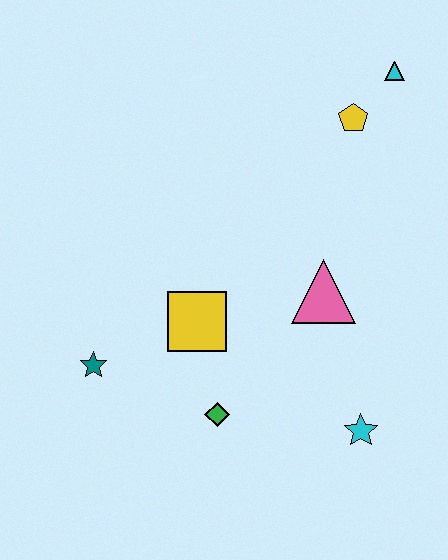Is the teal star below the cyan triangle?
Yes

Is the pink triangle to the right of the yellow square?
Yes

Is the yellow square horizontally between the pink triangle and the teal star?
Yes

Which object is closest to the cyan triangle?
The yellow pentagon is closest to the cyan triangle.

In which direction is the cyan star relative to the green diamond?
The cyan star is to the right of the green diamond.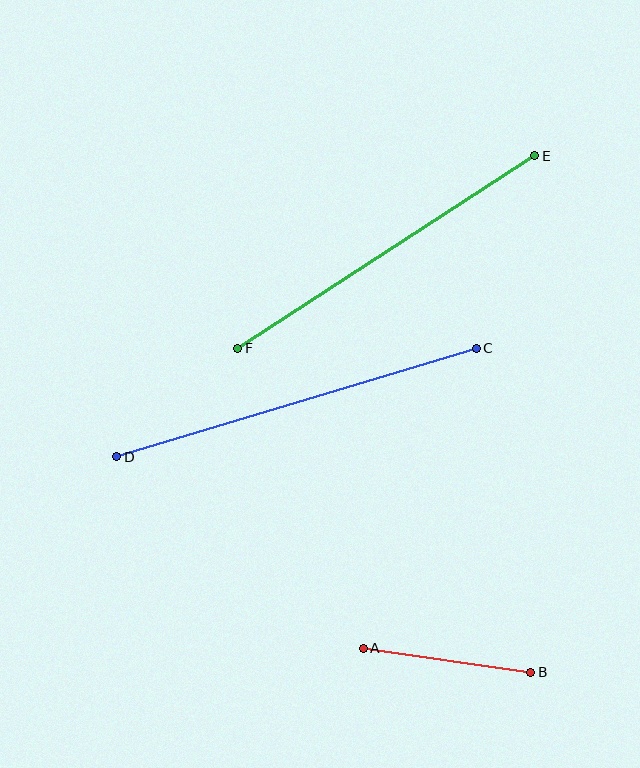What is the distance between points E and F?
The distance is approximately 354 pixels.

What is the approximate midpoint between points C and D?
The midpoint is at approximately (297, 403) pixels.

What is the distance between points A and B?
The distance is approximately 169 pixels.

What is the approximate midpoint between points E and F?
The midpoint is at approximately (386, 252) pixels.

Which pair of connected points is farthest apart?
Points C and D are farthest apart.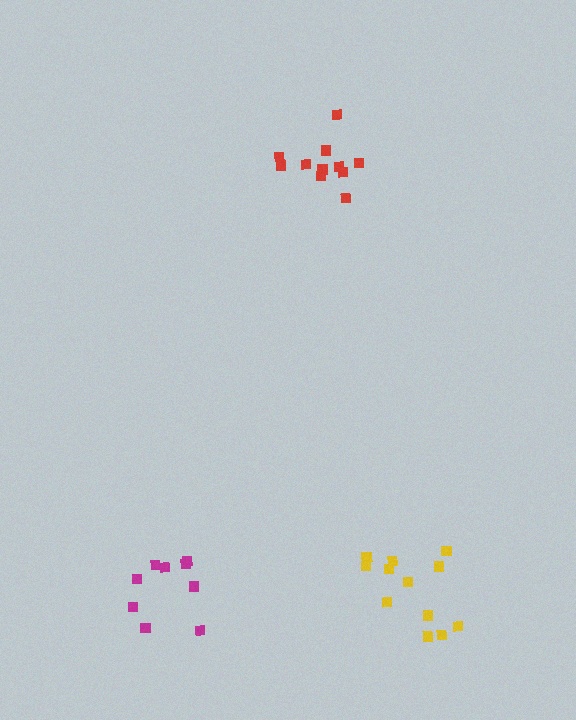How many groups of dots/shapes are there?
There are 3 groups.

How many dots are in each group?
Group 1: 9 dots, Group 2: 11 dots, Group 3: 12 dots (32 total).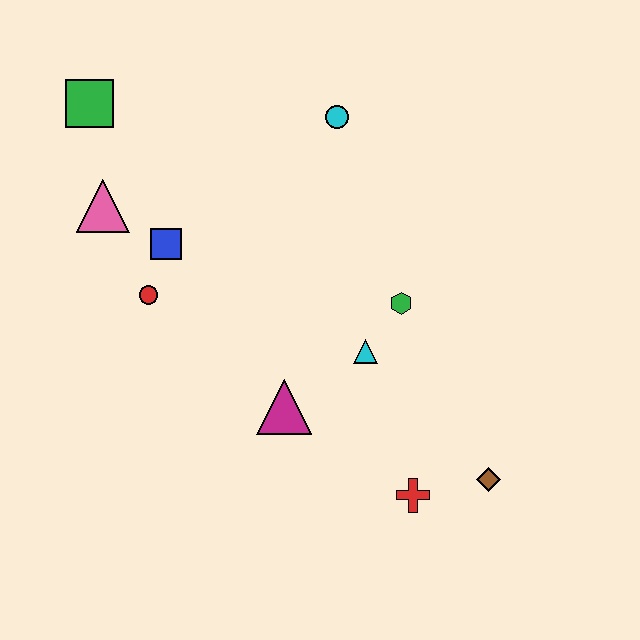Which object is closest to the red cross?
The brown diamond is closest to the red cross.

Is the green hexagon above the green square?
No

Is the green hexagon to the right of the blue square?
Yes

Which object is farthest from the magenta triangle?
The green square is farthest from the magenta triangle.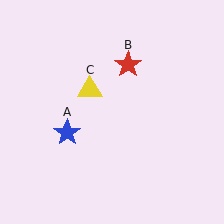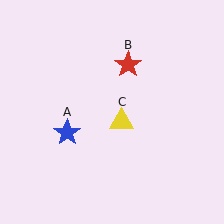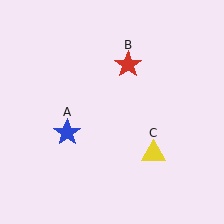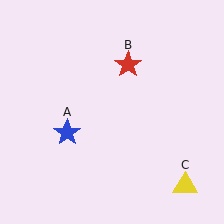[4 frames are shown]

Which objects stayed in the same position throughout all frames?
Blue star (object A) and red star (object B) remained stationary.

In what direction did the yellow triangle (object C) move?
The yellow triangle (object C) moved down and to the right.